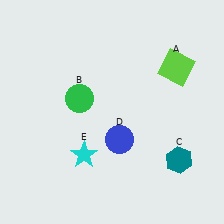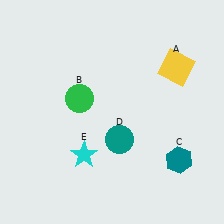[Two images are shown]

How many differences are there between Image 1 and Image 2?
There are 2 differences between the two images.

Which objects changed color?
A changed from lime to yellow. D changed from blue to teal.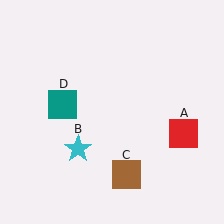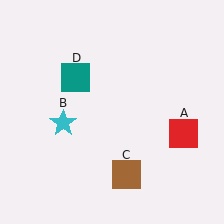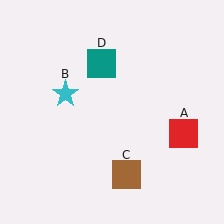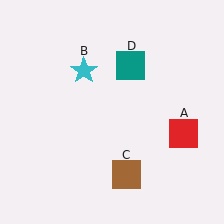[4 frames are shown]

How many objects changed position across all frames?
2 objects changed position: cyan star (object B), teal square (object D).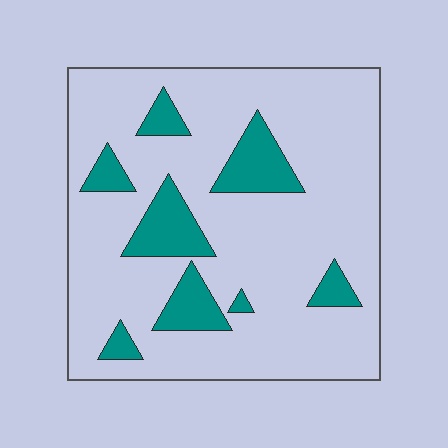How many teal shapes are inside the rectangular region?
8.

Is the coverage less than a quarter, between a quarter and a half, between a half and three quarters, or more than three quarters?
Less than a quarter.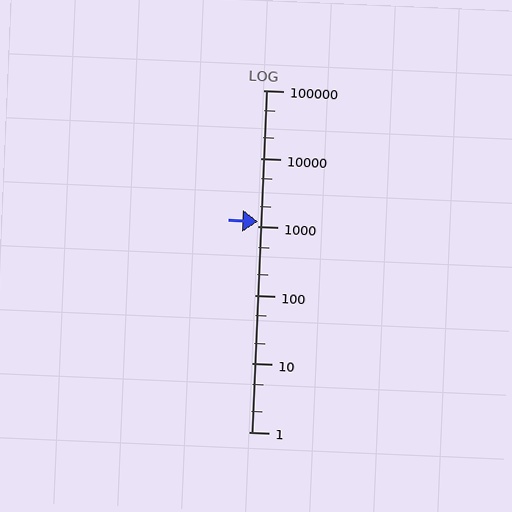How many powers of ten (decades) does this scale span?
The scale spans 5 decades, from 1 to 100000.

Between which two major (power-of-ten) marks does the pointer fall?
The pointer is between 1000 and 10000.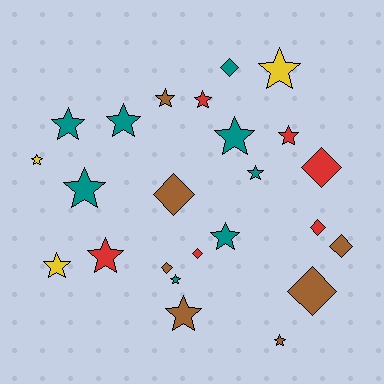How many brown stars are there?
There are 3 brown stars.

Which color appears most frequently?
Teal, with 8 objects.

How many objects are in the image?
There are 24 objects.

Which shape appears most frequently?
Star, with 16 objects.